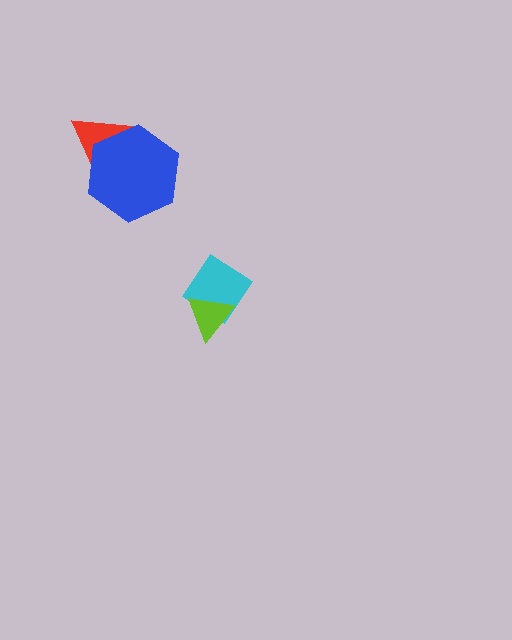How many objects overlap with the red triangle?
1 object overlaps with the red triangle.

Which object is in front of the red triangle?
The blue hexagon is in front of the red triangle.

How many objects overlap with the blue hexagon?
1 object overlaps with the blue hexagon.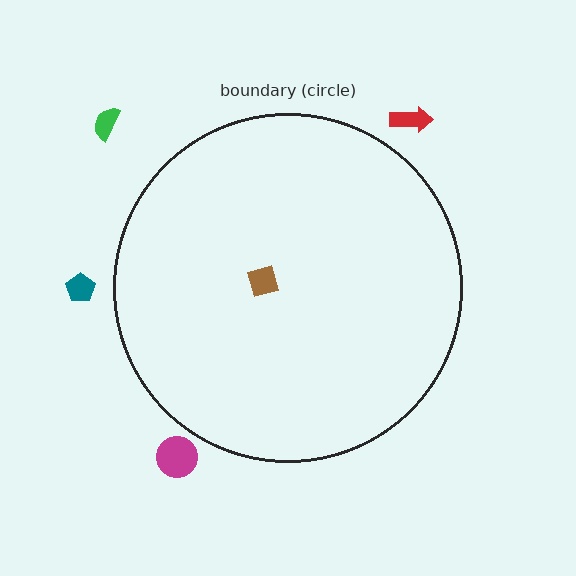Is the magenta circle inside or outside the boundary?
Outside.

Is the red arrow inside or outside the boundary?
Outside.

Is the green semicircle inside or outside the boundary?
Outside.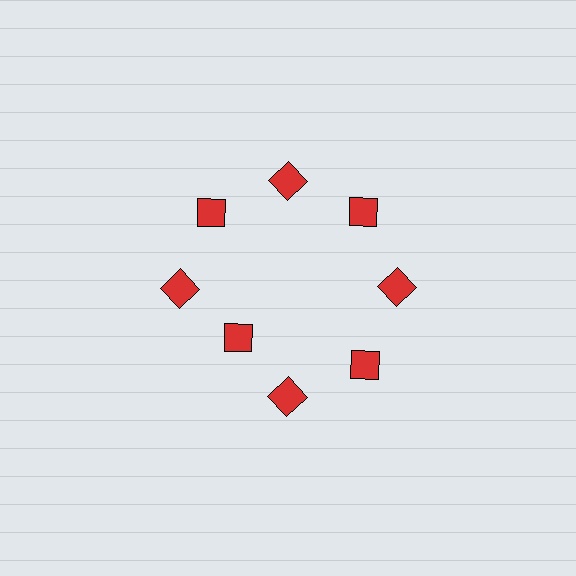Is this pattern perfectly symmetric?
No. The 8 red squares are arranged in a ring, but one element near the 8 o'clock position is pulled inward toward the center, breaking the 8-fold rotational symmetry.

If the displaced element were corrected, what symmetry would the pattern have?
It would have 8-fold rotational symmetry — the pattern would map onto itself every 45 degrees.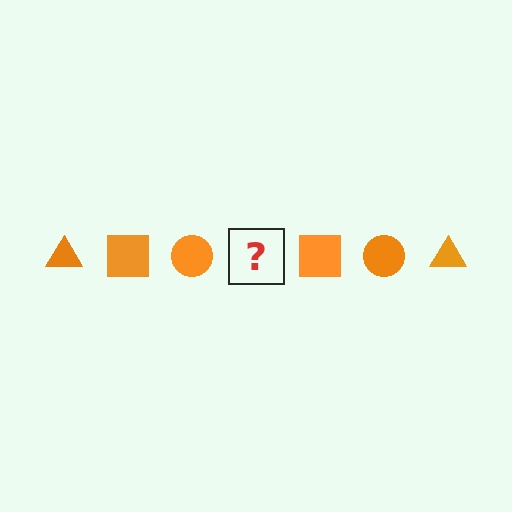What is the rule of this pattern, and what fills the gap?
The rule is that the pattern cycles through triangle, square, circle shapes in orange. The gap should be filled with an orange triangle.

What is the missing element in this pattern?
The missing element is an orange triangle.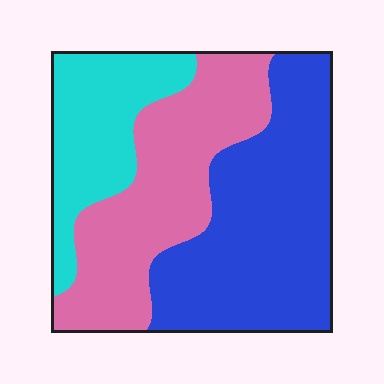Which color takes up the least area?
Cyan, at roughly 20%.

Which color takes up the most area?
Blue, at roughly 45%.